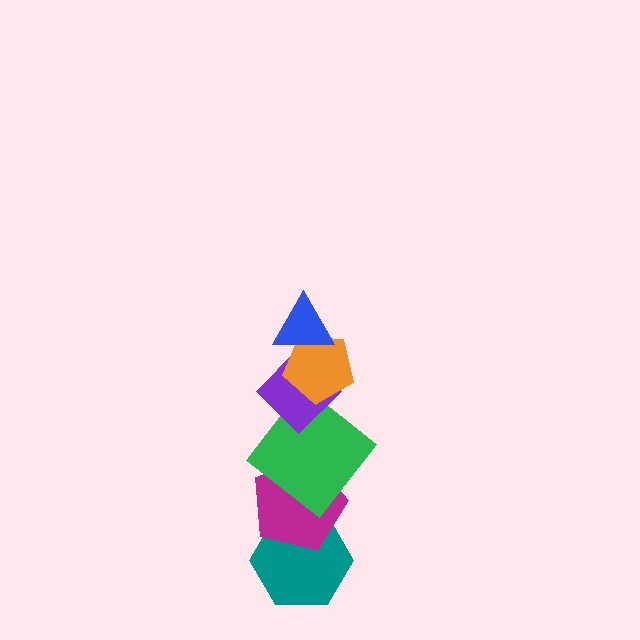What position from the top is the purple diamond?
The purple diamond is 3rd from the top.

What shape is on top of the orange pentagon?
The blue triangle is on top of the orange pentagon.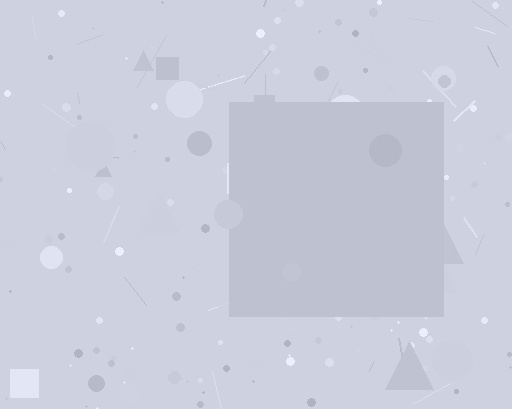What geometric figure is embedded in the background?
A square is embedded in the background.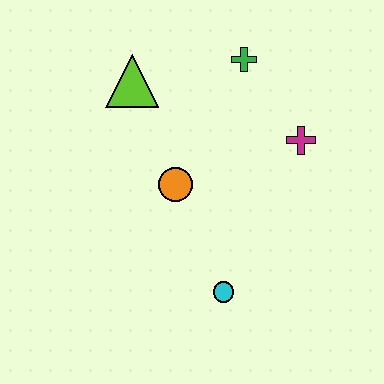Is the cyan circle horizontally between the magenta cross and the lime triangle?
Yes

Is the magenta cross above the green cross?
No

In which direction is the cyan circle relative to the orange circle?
The cyan circle is below the orange circle.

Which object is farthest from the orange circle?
The green cross is farthest from the orange circle.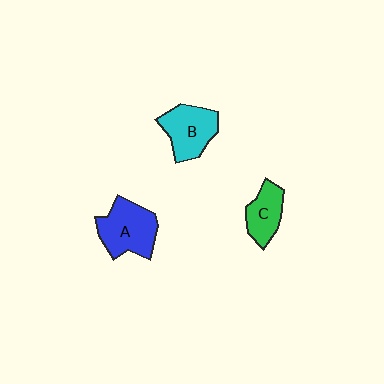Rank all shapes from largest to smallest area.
From largest to smallest: A (blue), B (cyan), C (green).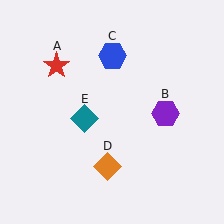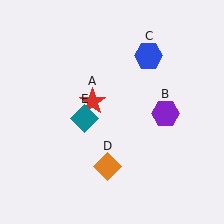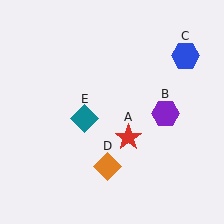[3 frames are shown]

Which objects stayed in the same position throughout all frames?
Purple hexagon (object B) and orange diamond (object D) and teal diamond (object E) remained stationary.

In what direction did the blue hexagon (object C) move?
The blue hexagon (object C) moved right.